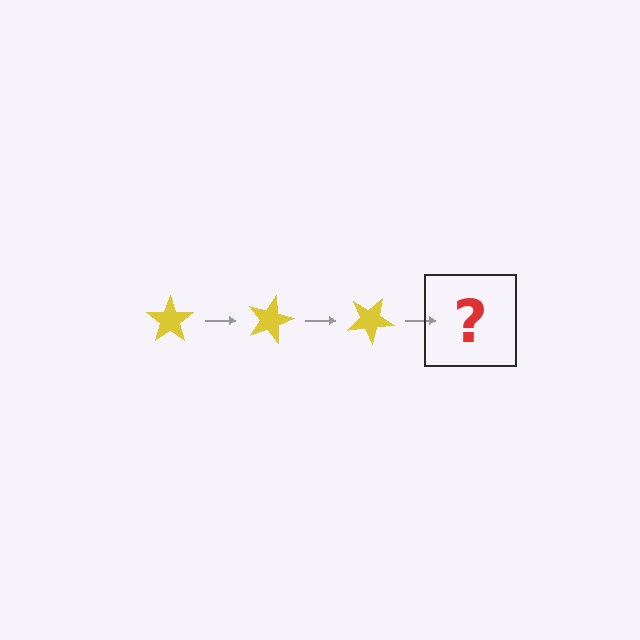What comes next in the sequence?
The next element should be a yellow star rotated 45 degrees.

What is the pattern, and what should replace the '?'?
The pattern is that the star rotates 15 degrees each step. The '?' should be a yellow star rotated 45 degrees.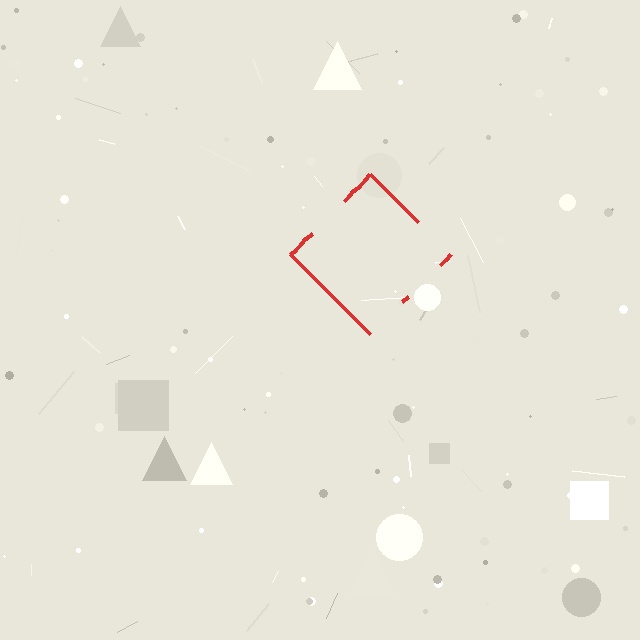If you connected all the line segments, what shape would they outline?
They would outline a diamond.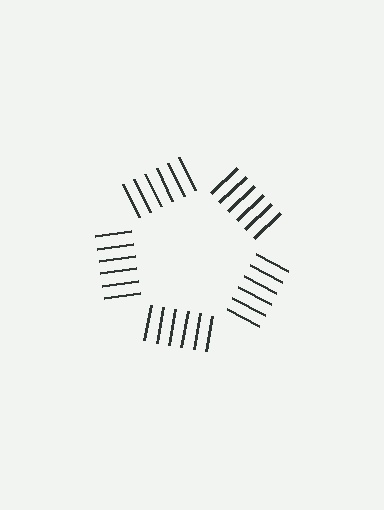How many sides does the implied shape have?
5 sides — the line-ends trace a pentagon.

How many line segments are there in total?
30 — 6 along each of the 5 edges.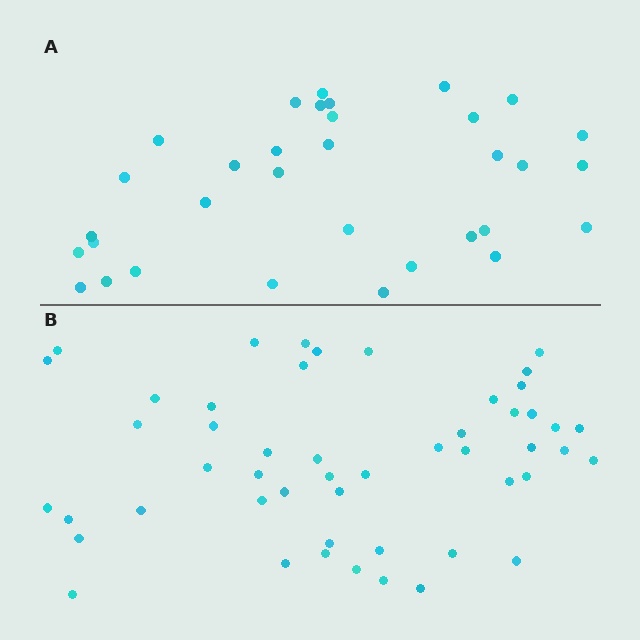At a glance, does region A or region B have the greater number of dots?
Region B (the bottom region) has more dots.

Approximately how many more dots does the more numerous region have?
Region B has approximately 15 more dots than region A.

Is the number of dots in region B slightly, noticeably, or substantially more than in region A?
Region B has substantially more. The ratio is roughly 1.5 to 1.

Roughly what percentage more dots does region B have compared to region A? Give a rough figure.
About 50% more.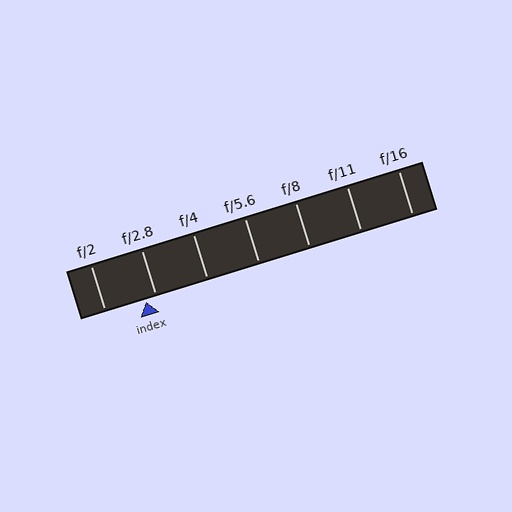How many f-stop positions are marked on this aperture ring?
There are 7 f-stop positions marked.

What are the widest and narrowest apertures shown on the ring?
The widest aperture shown is f/2 and the narrowest is f/16.